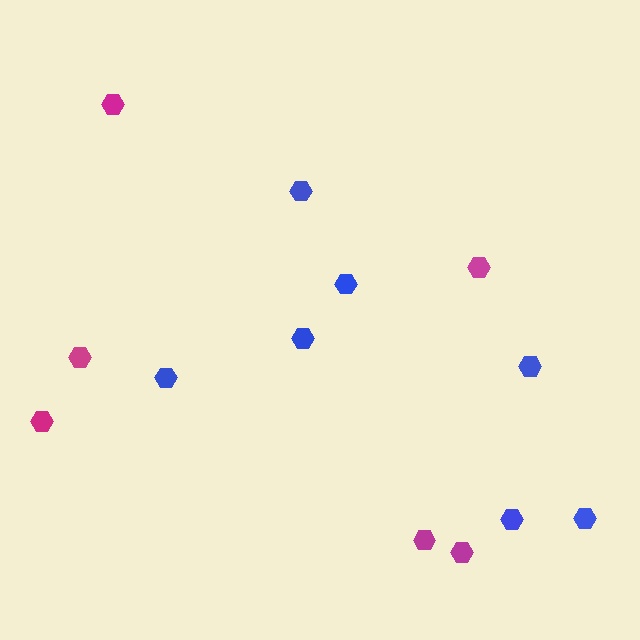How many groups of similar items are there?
There are 2 groups: one group of blue hexagons (7) and one group of magenta hexagons (6).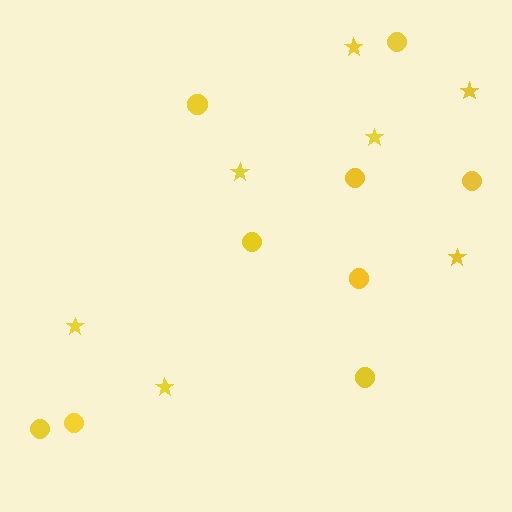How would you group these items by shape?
There are 2 groups: one group of circles (9) and one group of stars (7).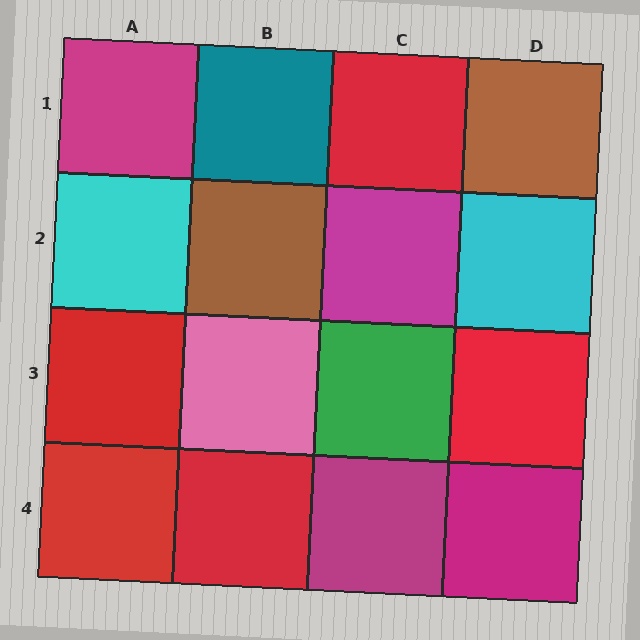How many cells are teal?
1 cell is teal.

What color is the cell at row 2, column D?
Cyan.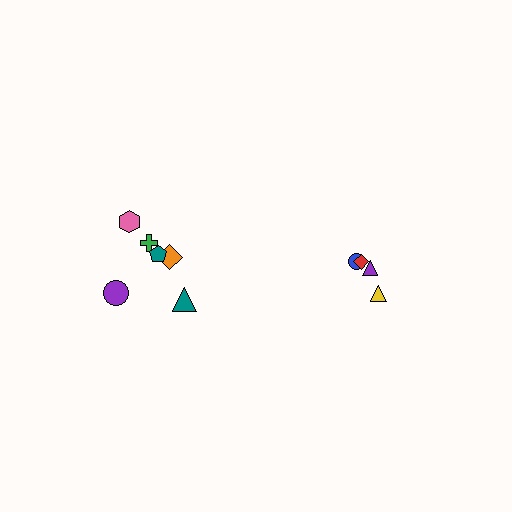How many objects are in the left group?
There are 7 objects.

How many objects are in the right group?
There are 4 objects.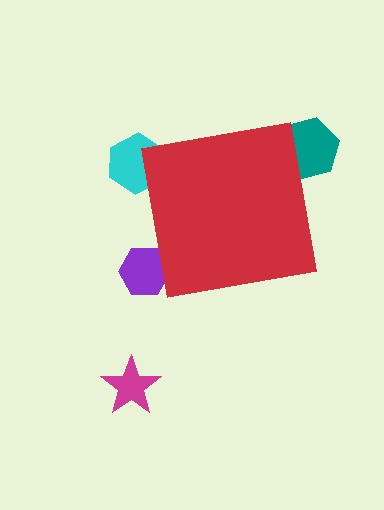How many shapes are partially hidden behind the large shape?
3 shapes are partially hidden.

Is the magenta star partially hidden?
No, the magenta star is fully visible.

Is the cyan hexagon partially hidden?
Yes, the cyan hexagon is partially hidden behind the red square.